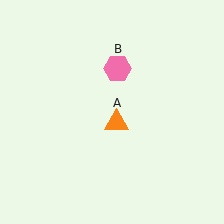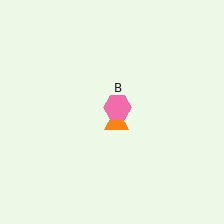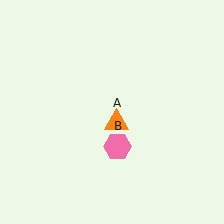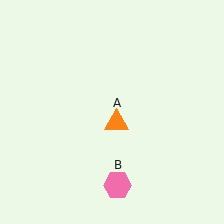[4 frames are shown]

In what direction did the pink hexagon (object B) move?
The pink hexagon (object B) moved down.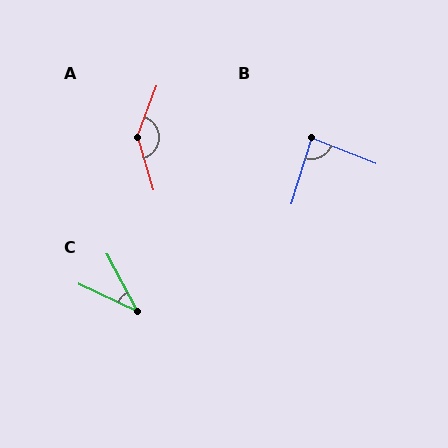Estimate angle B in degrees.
Approximately 85 degrees.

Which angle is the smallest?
C, at approximately 37 degrees.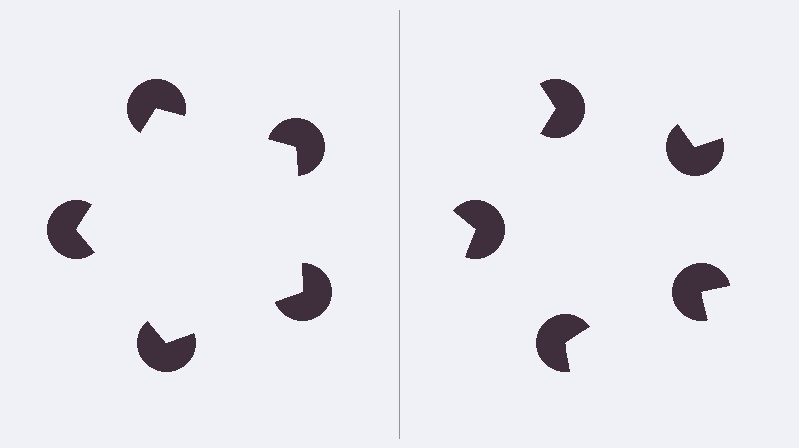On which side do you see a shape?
An illusory pentagon appears on the left side. On the right side the wedge cuts are rotated, so no coherent shape forms.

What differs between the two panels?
The pac-man discs are positioned identically on both sides; only the wedge orientations differ. On the left they align to a pentagon; on the right they are misaligned.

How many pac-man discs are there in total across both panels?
10 — 5 on each side.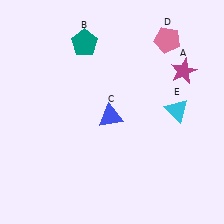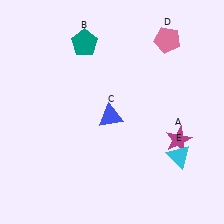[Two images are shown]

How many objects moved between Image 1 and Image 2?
2 objects moved between the two images.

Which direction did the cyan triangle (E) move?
The cyan triangle (E) moved down.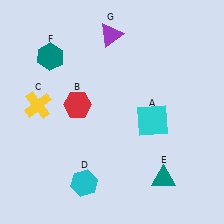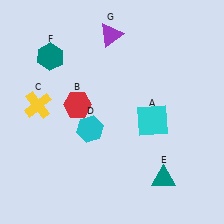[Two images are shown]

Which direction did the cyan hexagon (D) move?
The cyan hexagon (D) moved up.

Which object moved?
The cyan hexagon (D) moved up.